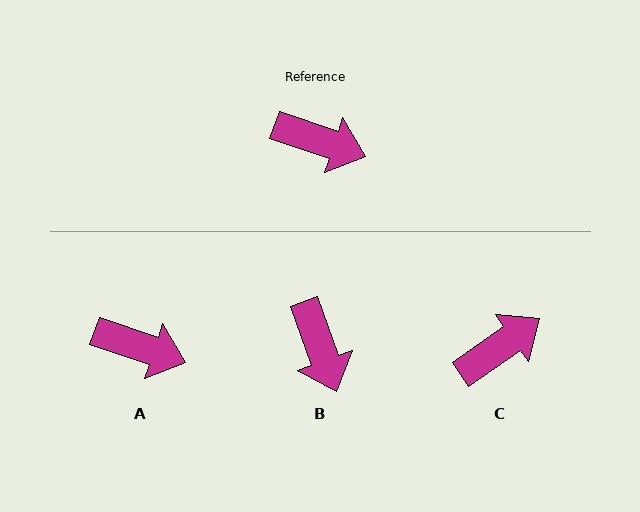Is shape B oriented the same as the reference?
No, it is off by about 51 degrees.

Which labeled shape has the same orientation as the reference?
A.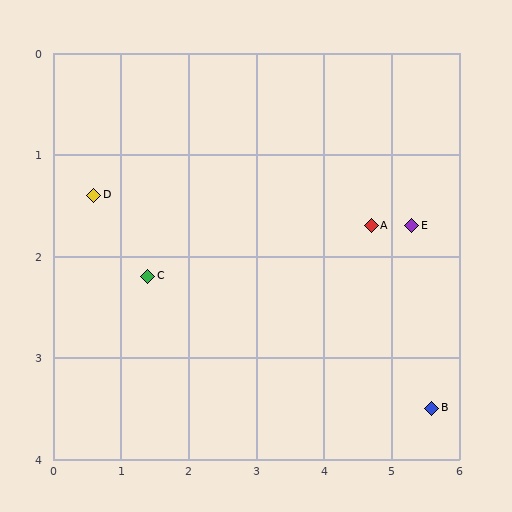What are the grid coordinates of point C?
Point C is at approximately (1.4, 2.2).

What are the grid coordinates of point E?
Point E is at approximately (5.3, 1.7).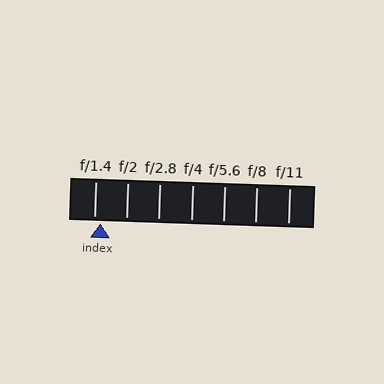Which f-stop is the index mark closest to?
The index mark is closest to f/1.4.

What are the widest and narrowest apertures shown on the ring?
The widest aperture shown is f/1.4 and the narrowest is f/11.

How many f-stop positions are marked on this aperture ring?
There are 7 f-stop positions marked.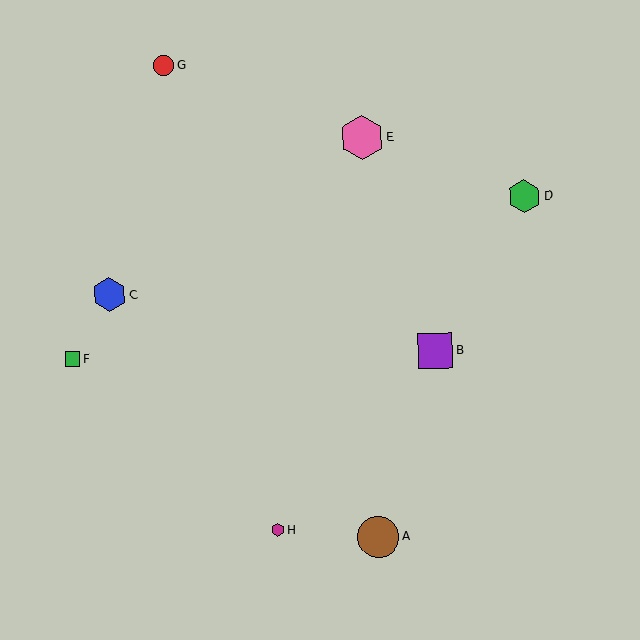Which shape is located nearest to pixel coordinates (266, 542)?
The magenta hexagon (labeled H) at (278, 530) is nearest to that location.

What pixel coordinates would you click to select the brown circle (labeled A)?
Click at (378, 537) to select the brown circle A.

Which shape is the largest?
The pink hexagon (labeled E) is the largest.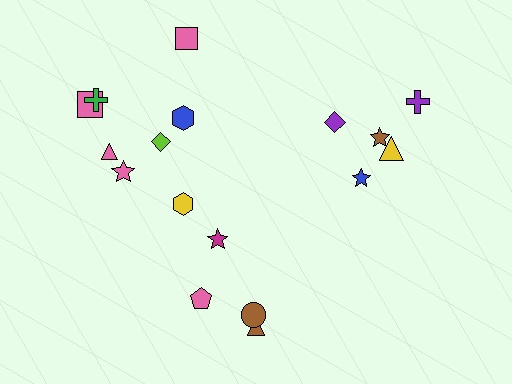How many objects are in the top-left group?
There are 7 objects.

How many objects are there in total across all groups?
There are 17 objects.